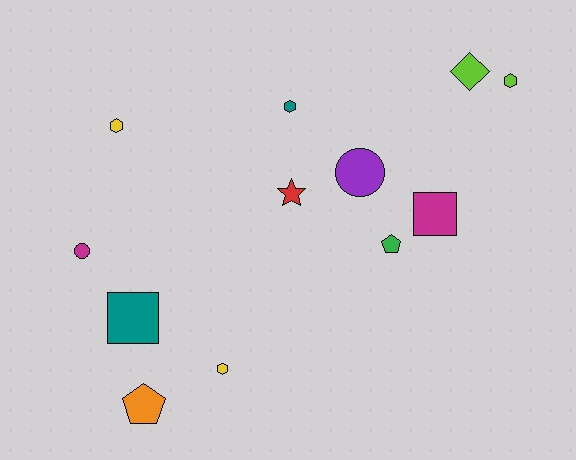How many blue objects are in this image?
There are no blue objects.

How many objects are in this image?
There are 12 objects.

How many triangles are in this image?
There are no triangles.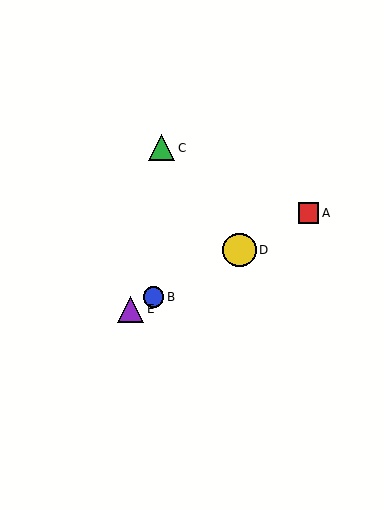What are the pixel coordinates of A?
Object A is at (308, 213).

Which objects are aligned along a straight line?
Objects A, B, D, E are aligned along a straight line.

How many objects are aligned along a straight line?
4 objects (A, B, D, E) are aligned along a straight line.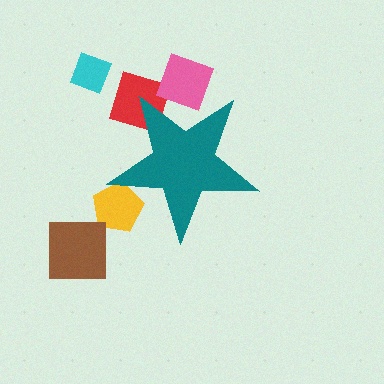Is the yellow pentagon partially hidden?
Yes, the yellow pentagon is partially hidden behind the teal star.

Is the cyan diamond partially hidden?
No, the cyan diamond is fully visible.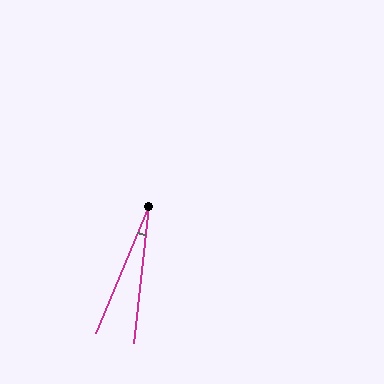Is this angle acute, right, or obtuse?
It is acute.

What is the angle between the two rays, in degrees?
Approximately 17 degrees.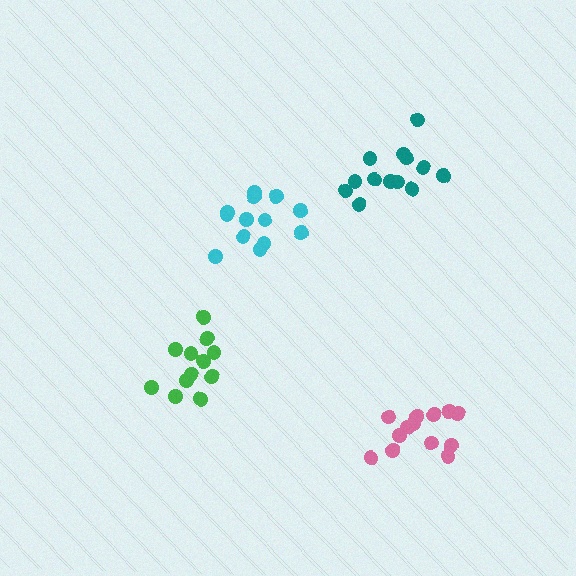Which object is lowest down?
The pink cluster is bottommost.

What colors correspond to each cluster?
The clusters are colored: cyan, teal, green, pink.